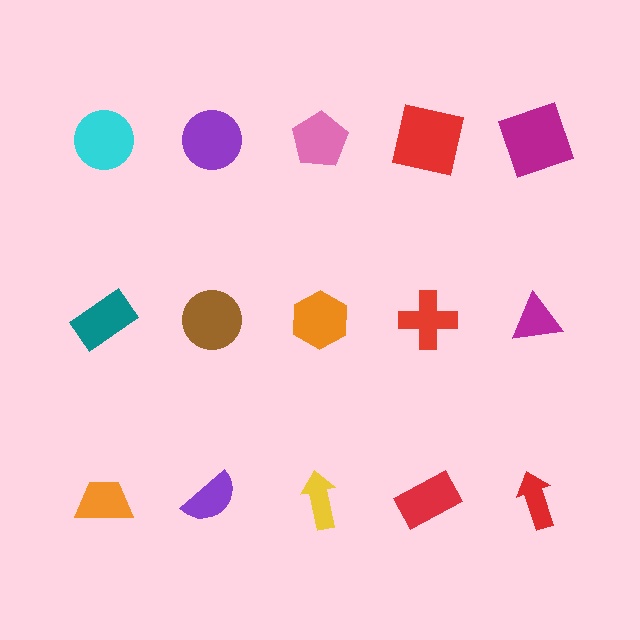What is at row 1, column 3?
A pink pentagon.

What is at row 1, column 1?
A cyan circle.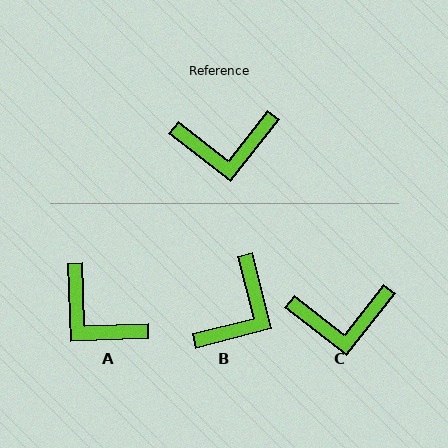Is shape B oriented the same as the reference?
No, it is off by about 52 degrees.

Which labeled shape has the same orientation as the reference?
C.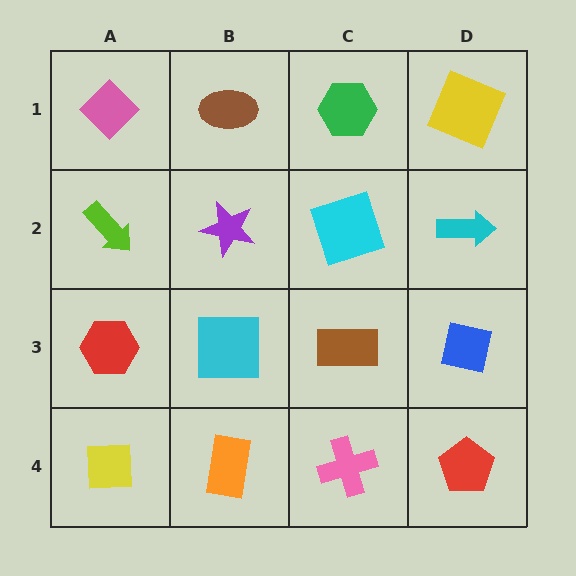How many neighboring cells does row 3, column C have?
4.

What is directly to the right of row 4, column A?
An orange rectangle.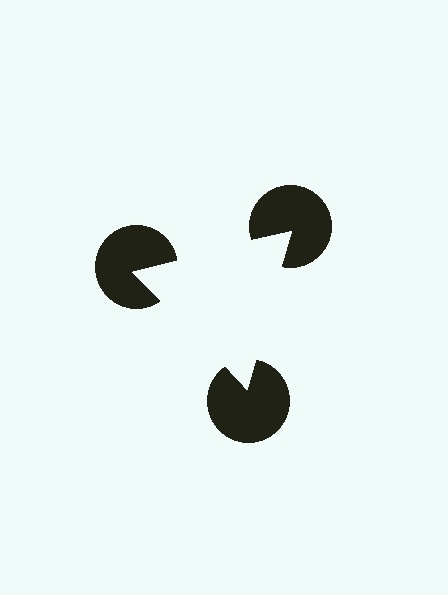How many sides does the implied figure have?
3 sides.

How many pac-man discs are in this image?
There are 3 — one at each vertex of the illusory triangle.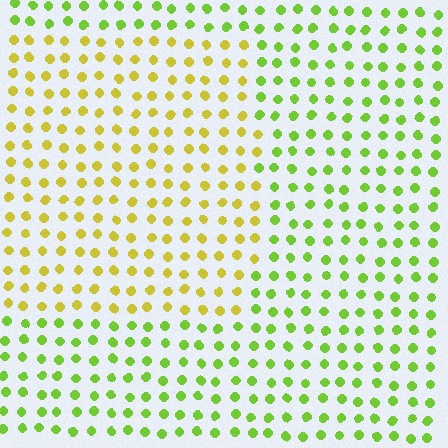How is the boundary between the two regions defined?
The boundary is defined purely by a slight shift in hue (about 39 degrees). Spacing, size, and orientation are identical on both sides.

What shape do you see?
I see a rectangle.